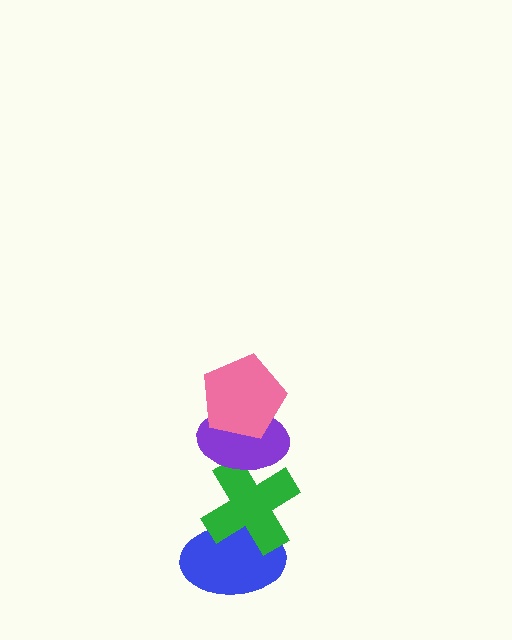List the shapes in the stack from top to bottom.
From top to bottom: the pink pentagon, the purple ellipse, the green cross, the blue ellipse.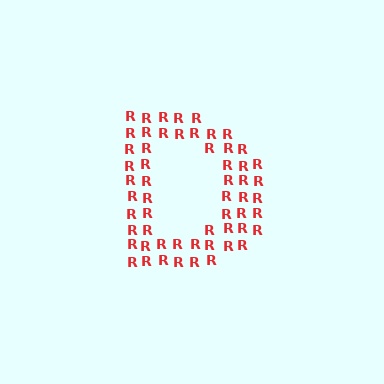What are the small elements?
The small elements are letter R's.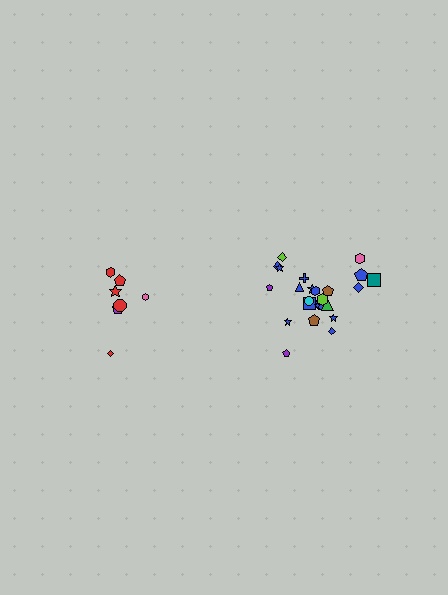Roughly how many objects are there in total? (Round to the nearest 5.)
Roughly 30 objects in total.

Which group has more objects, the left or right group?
The right group.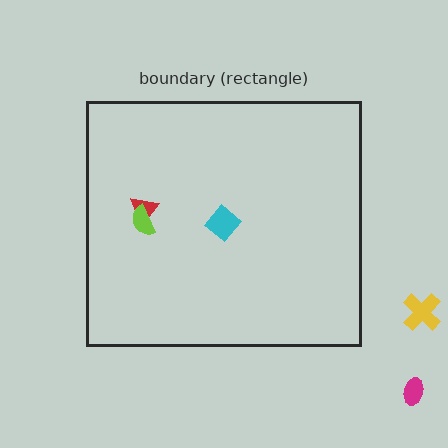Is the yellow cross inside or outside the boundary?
Outside.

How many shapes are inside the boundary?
3 inside, 2 outside.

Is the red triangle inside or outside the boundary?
Inside.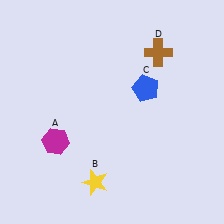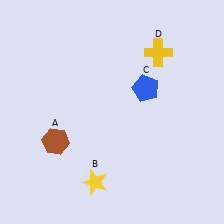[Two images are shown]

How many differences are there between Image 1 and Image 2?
There are 2 differences between the two images.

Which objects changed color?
A changed from magenta to brown. D changed from brown to yellow.